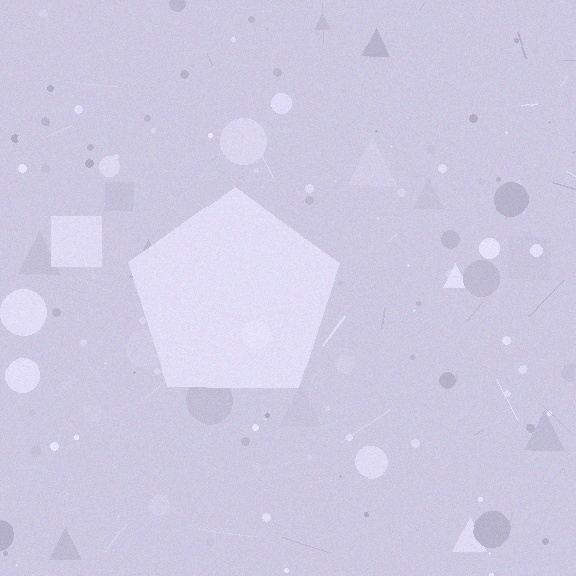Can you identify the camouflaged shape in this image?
The camouflaged shape is a pentagon.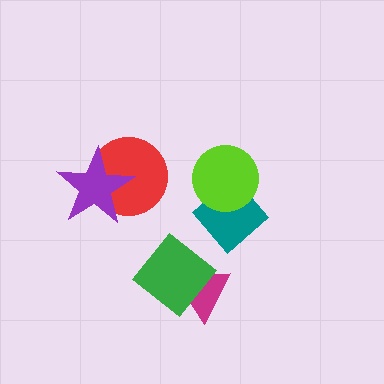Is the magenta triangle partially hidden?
Yes, it is partially covered by another shape.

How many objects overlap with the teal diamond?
1 object overlaps with the teal diamond.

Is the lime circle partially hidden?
No, no other shape covers it.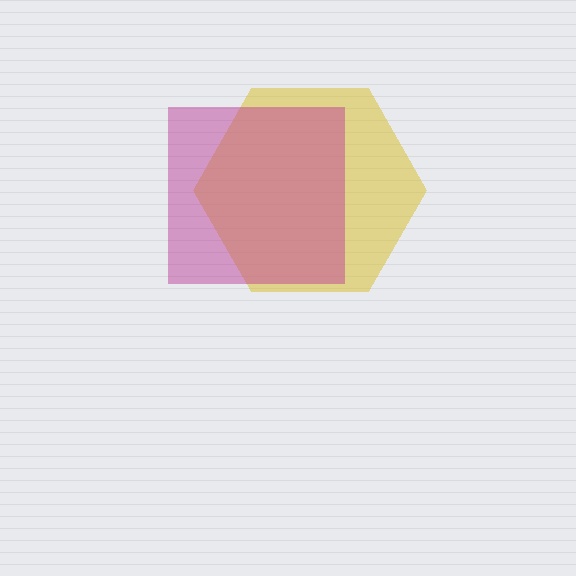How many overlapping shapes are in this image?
There are 2 overlapping shapes in the image.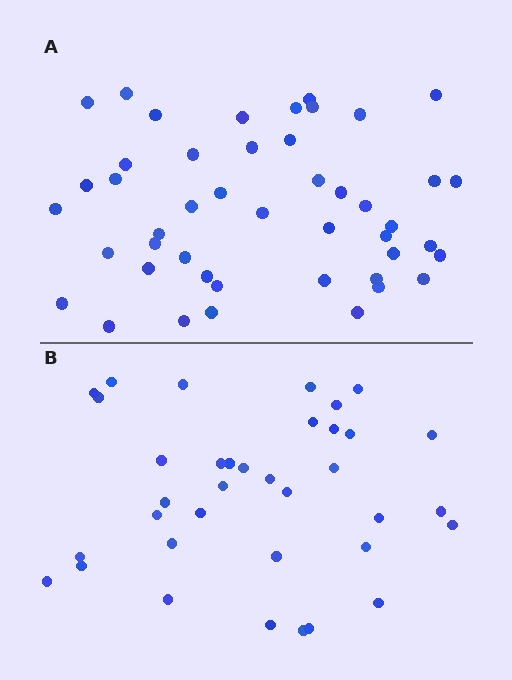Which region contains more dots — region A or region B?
Region A (the top region) has more dots.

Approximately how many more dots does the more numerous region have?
Region A has roughly 10 or so more dots than region B.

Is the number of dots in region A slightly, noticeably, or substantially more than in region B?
Region A has noticeably more, but not dramatically so. The ratio is roughly 1.3 to 1.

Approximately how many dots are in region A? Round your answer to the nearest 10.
About 50 dots. (The exact count is 46, which rounds to 50.)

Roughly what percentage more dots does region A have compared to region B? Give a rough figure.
About 30% more.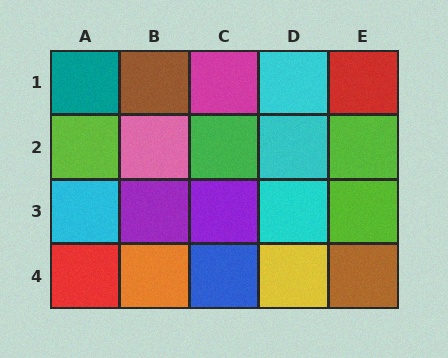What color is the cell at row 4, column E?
Brown.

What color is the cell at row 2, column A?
Lime.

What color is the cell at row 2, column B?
Pink.